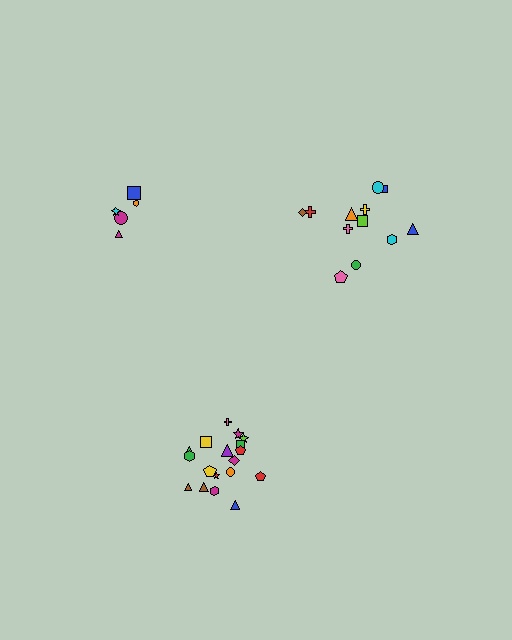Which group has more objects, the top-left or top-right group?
The top-right group.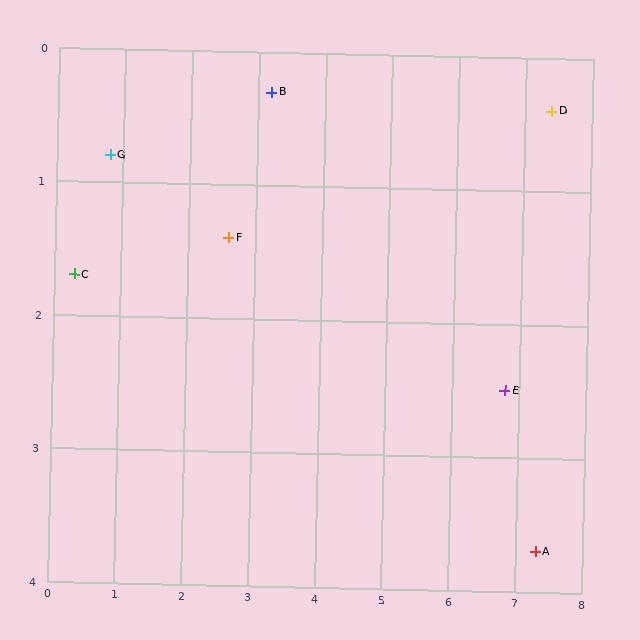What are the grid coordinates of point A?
Point A is at approximately (7.3, 3.7).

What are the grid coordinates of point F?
Point F is at approximately (2.6, 1.4).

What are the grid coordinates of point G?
Point G is at approximately (0.8, 0.8).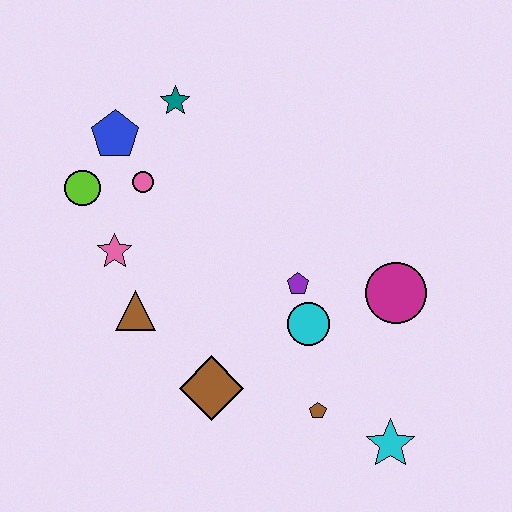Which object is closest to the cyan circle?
The purple pentagon is closest to the cyan circle.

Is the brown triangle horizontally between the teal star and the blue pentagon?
Yes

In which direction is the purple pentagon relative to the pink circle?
The purple pentagon is to the right of the pink circle.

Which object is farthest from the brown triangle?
The cyan star is farthest from the brown triangle.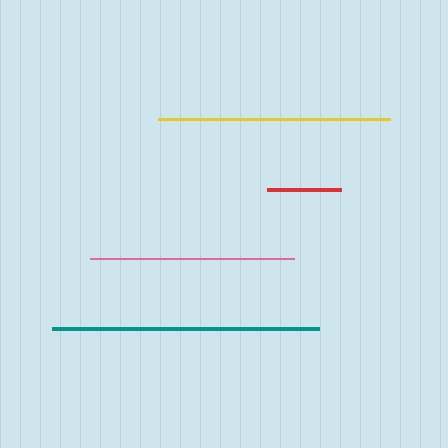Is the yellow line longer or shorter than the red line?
The yellow line is longer than the red line.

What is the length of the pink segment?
The pink segment is approximately 205 pixels long.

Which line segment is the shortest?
The red line is the shortest at approximately 74 pixels.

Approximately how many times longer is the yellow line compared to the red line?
The yellow line is approximately 3.2 times the length of the red line.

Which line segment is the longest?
The teal line is the longest at approximately 267 pixels.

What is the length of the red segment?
The red segment is approximately 74 pixels long.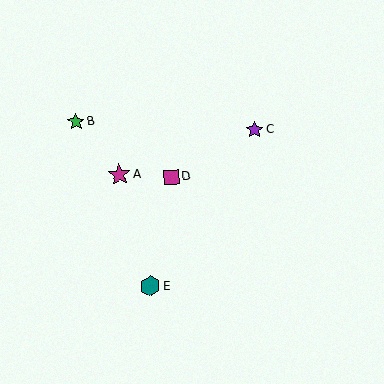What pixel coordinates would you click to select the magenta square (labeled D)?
Click at (171, 177) to select the magenta square D.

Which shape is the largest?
The magenta star (labeled A) is the largest.